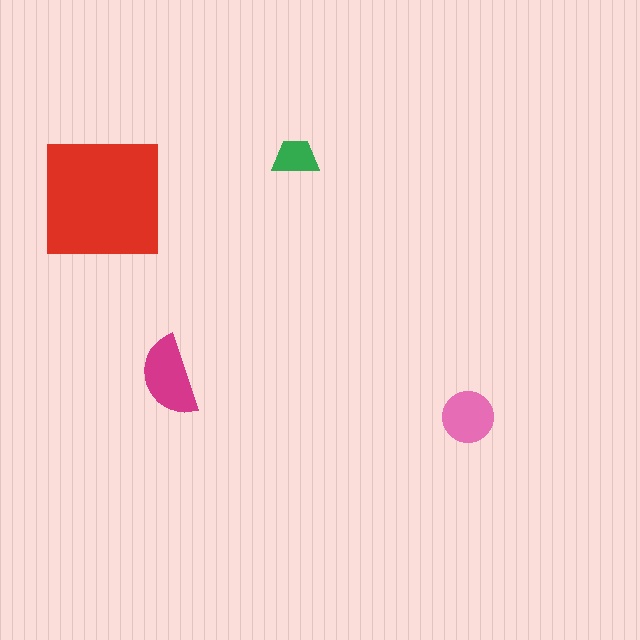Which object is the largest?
The red square.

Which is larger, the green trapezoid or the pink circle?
The pink circle.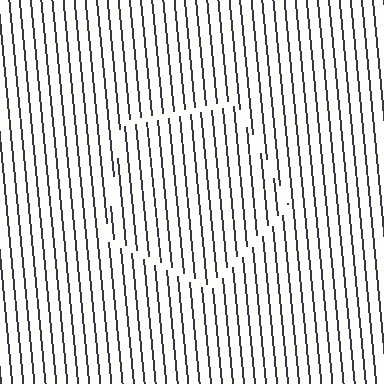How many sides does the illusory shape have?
5 sides — the line-ends trace a pentagon.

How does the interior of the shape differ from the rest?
The interior of the shape contains the same grating, shifted by half a period — the contour is defined by the phase discontinuity where line-ends from the inner and outer gratings abut.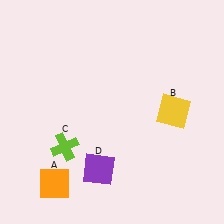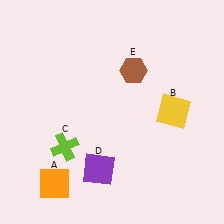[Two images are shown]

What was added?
A brown hexagon (E) was added in Image 2.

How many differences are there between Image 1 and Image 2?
There is 1 difference between the two images.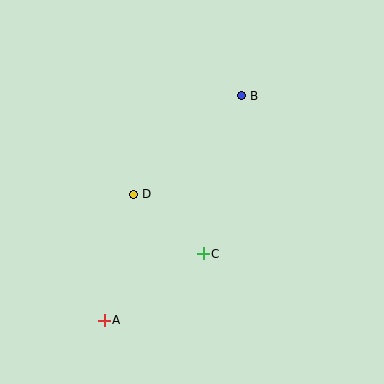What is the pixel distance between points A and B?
The distance between A and B is 263 pixels.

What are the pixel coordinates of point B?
Point B is at (242, 96).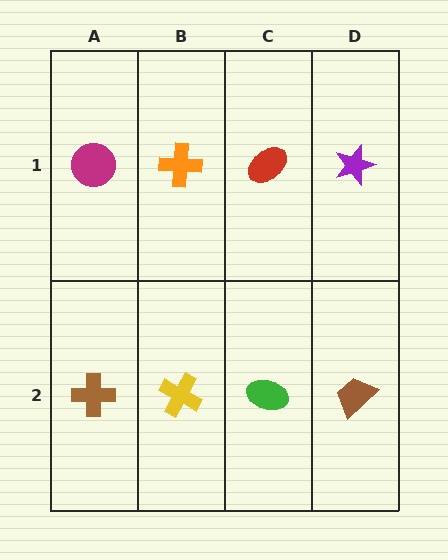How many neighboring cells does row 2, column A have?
2.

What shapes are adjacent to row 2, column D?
A purple star (row 1, column D), a green ellipse (row 2, column C).